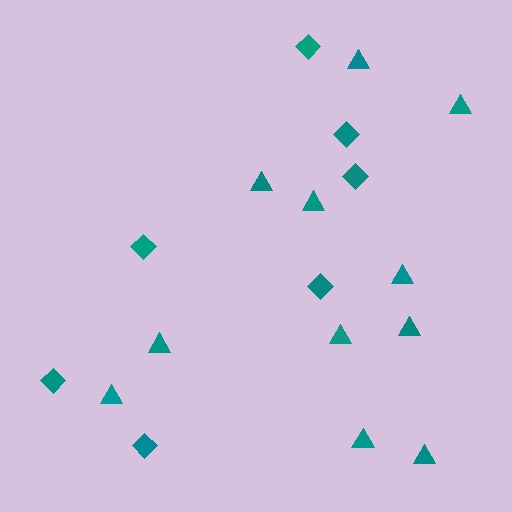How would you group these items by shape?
There are 2 groups: one group of triangles (11) and one group of diamonds (7).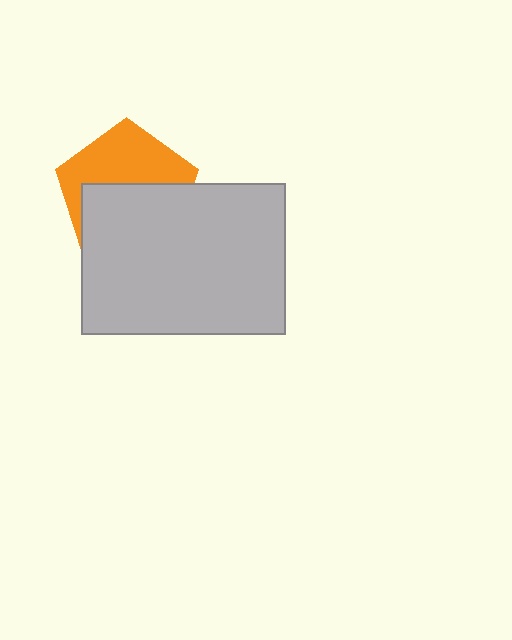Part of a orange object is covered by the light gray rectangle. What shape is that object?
It is a pentagon.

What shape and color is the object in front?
The object in front is a light gray rectangle.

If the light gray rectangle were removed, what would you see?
You would see the complete orange pentagon.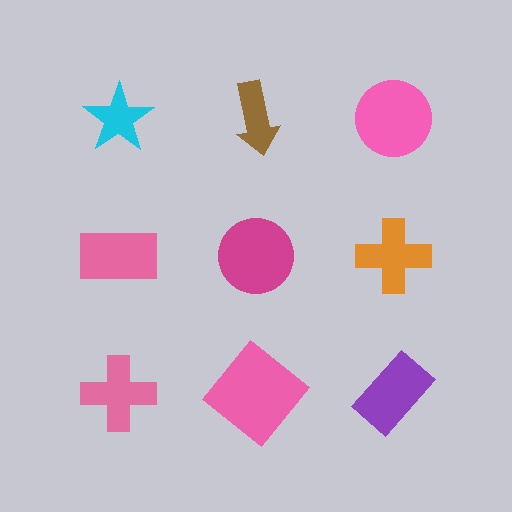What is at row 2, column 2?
A magenta circle.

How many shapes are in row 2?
3 shapes.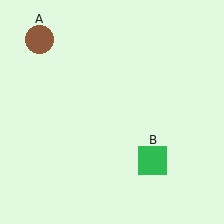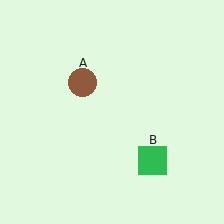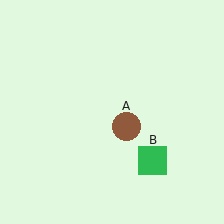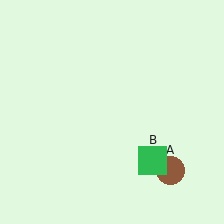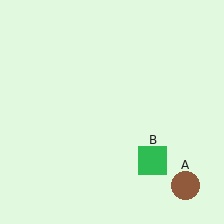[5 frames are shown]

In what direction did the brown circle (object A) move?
The brown circle (object A) moved down and to the right.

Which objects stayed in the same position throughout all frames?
Green square (object B) remained stationary.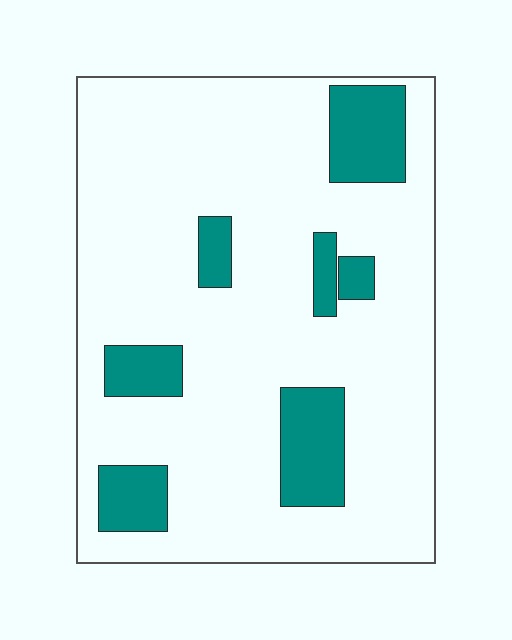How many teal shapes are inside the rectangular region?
7.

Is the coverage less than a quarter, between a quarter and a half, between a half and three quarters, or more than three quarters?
Less than a quarter.